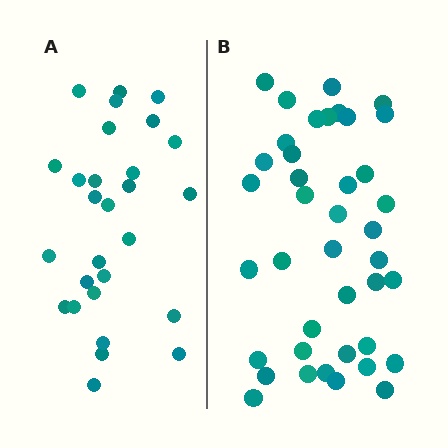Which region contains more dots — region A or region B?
Region B (the right region) has more dots.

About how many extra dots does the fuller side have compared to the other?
Region B has roughly 12 or so more dots than region A.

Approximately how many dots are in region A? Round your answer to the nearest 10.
About 30 dots. (The exact count is 28, which rounds to 30.)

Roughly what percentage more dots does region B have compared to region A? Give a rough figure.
About 45% more.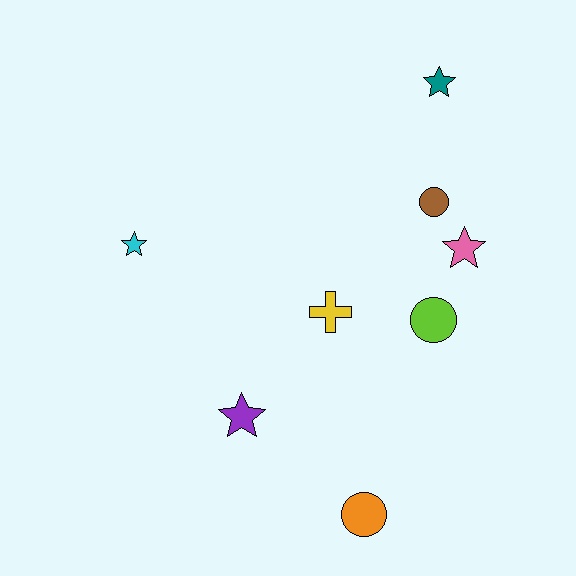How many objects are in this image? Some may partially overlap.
There are 8 objects.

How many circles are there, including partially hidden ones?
There are 3 circles.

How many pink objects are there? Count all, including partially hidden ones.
There is 1 pink object.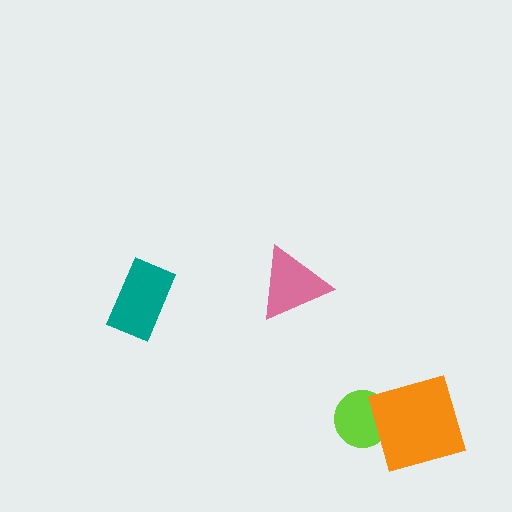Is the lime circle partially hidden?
Yes, it is partially covered by another shape.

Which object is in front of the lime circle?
The orange square is in front of the lime circle.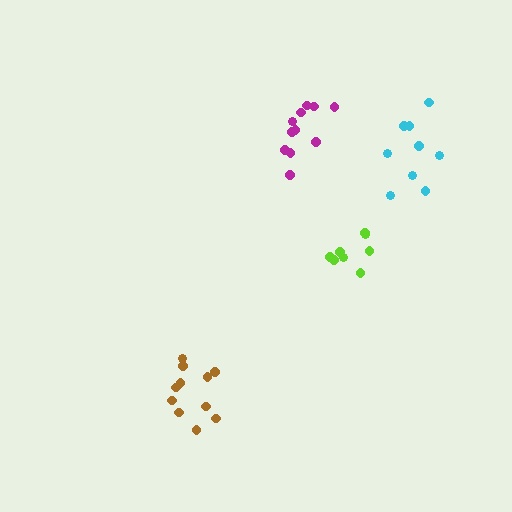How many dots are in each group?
Group 1: 11 dots, Group 2: 11 dots, Group 3: 8 dots, Group 4: 9 dots (39 total).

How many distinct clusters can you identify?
There are 4 distinct clusters.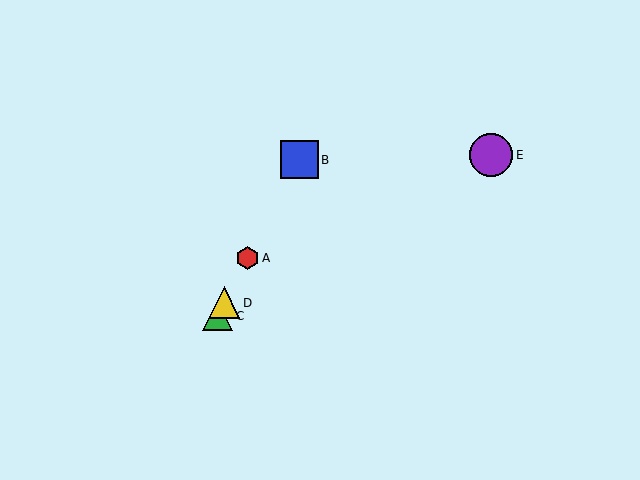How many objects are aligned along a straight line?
4 objects (A, B, C, D) are aligned along a straight line.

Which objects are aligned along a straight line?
Objects A, B, C, D are aligned along a straight line.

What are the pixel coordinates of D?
Object D is at (224, 303).